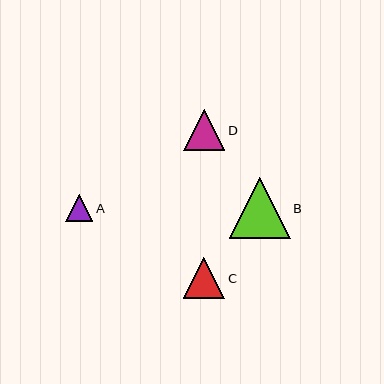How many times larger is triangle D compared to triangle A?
Triangle D is approximately 1.5 times the size of triangle A.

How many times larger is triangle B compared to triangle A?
Triangle B is approximately 2.2 times the size of triangle A.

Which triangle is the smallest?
Triangle A is the smallest with a size of approximately 28 pixels.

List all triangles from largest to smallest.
From largest to smallest: B, C, D, A.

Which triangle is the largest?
Triangle B is the largest with a size of approximately 61 pixels.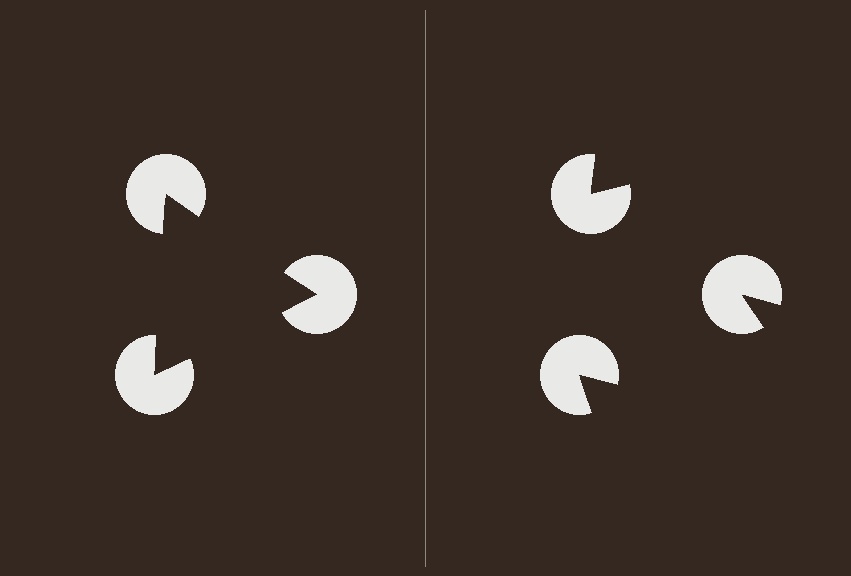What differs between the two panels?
The pac-man discs are positioned identically on both sides; only the wedge orientations differ. On the left they align to a triangle; on the right they are misaligned.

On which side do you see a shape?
An illusory triangle appears on the left side. On the right side the wedge cuts are rotated, so no coherent shape forms.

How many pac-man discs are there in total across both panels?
6 — 3 on each side.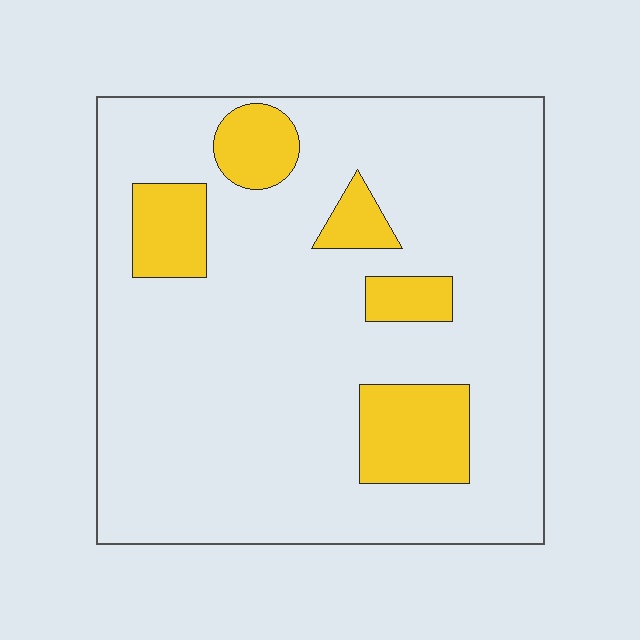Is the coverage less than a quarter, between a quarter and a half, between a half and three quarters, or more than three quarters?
Less than a quarter.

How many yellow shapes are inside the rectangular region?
5.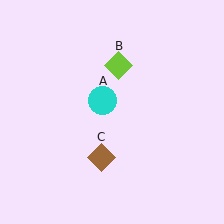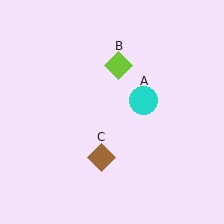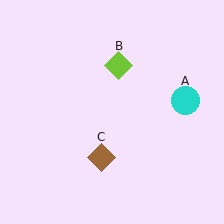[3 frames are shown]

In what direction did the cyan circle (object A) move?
The cyan circle (object A) moved right.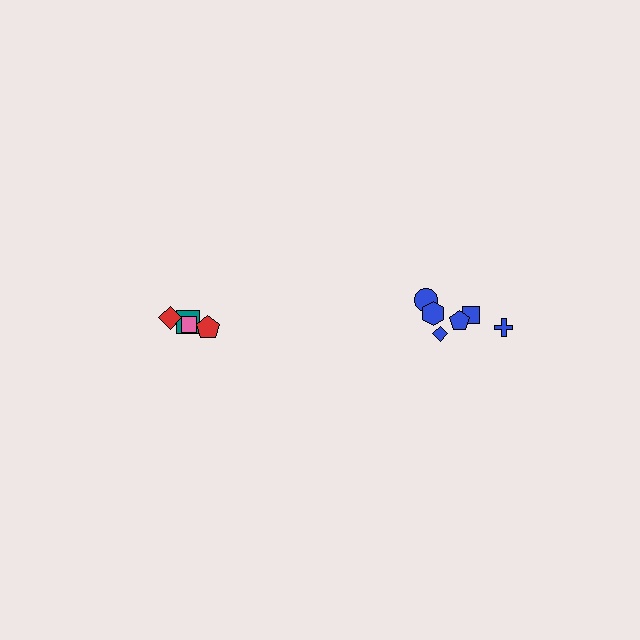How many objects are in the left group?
There are 4 objects.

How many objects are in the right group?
There are 6 objects.